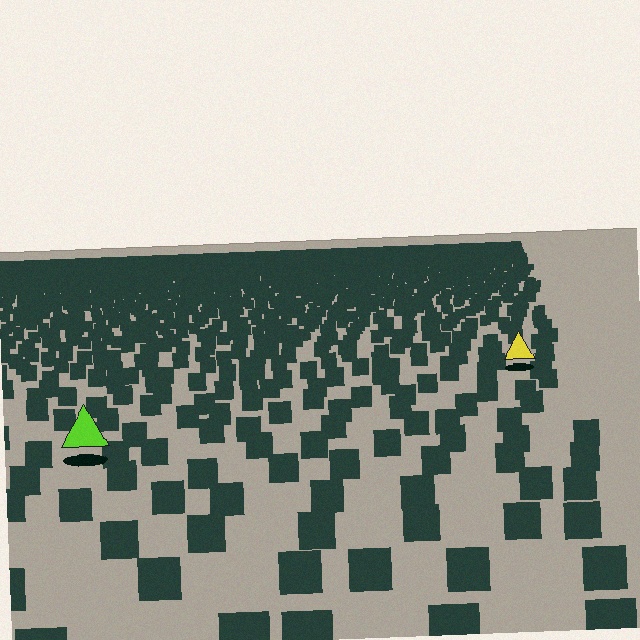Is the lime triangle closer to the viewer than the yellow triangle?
Yes. The lime triangle is closer — you can tell from the texture gradient: the ground texture is coarser near it.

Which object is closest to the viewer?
The lime triangle is closest. The texture marks near it are larger and more spread out.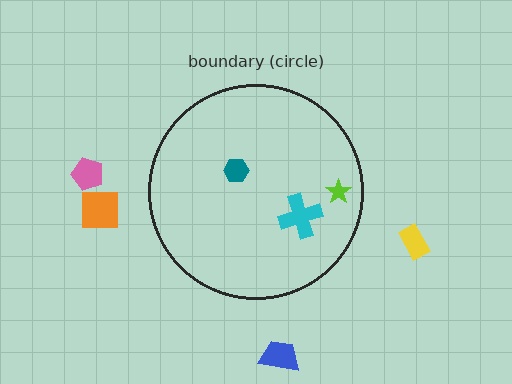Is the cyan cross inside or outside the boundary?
Inside.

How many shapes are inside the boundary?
3 inside, 4 outside.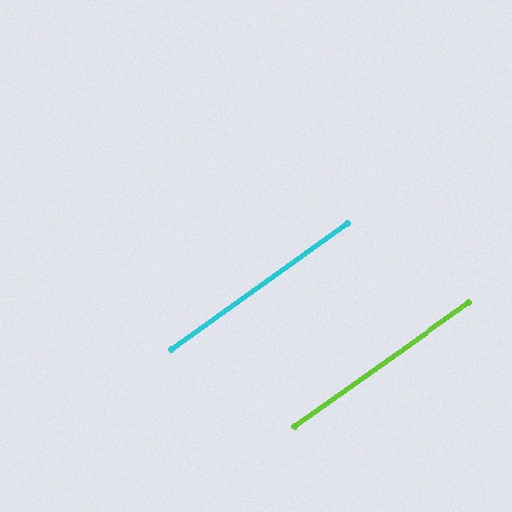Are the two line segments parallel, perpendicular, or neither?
Parallel — their directions differ by only 0.5°.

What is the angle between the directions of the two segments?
Approximately 1 degree.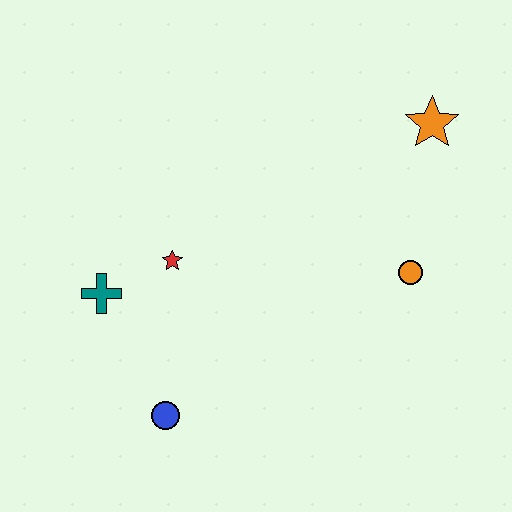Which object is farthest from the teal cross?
The orange star is farthest from the teal cross.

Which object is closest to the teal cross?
The red star is closest to the teal cross.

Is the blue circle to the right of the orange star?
No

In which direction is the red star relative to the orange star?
The red star is to the left of the orange star.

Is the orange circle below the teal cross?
No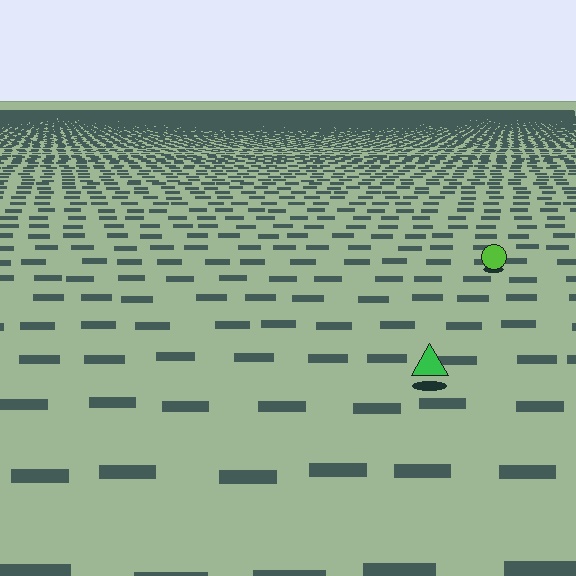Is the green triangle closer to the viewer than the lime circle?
Yes. The green triangle is closer — you can tell from the texture gradient: the ground texture is coarser near it.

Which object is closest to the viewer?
The green triangle is closest. The texture marks near it are larger and more spread out.